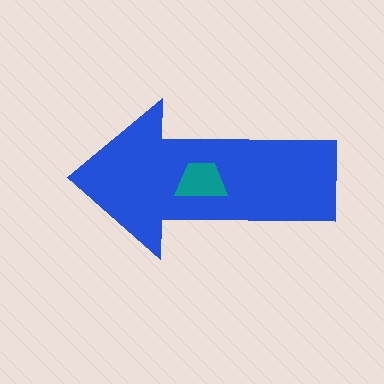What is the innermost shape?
The teal trapezoid.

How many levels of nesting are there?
2.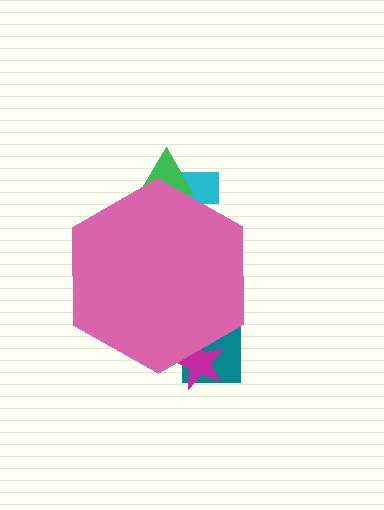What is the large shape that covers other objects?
A pink hexagon.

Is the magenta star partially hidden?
Yes, the magenta star is partially hidden behind the pink hexagon.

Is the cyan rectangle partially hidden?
Yes, the cyan rectangle is partially hidden behind the pink hexagon.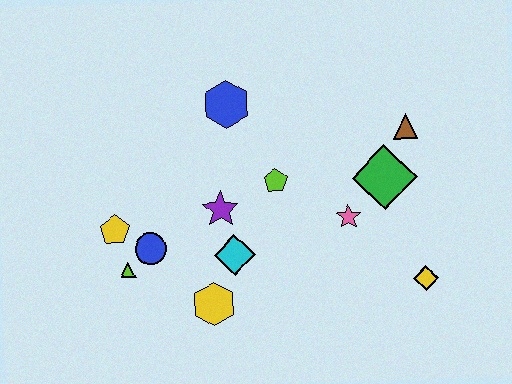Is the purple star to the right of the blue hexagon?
No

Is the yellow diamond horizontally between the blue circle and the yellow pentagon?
No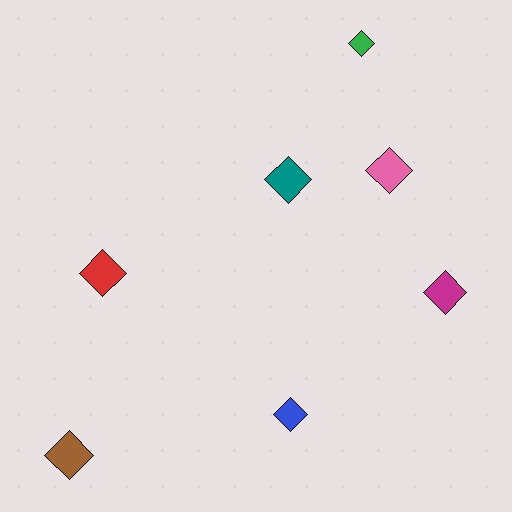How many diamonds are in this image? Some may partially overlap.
There are 7 diamonds.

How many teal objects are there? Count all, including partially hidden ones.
There is 1 teal object.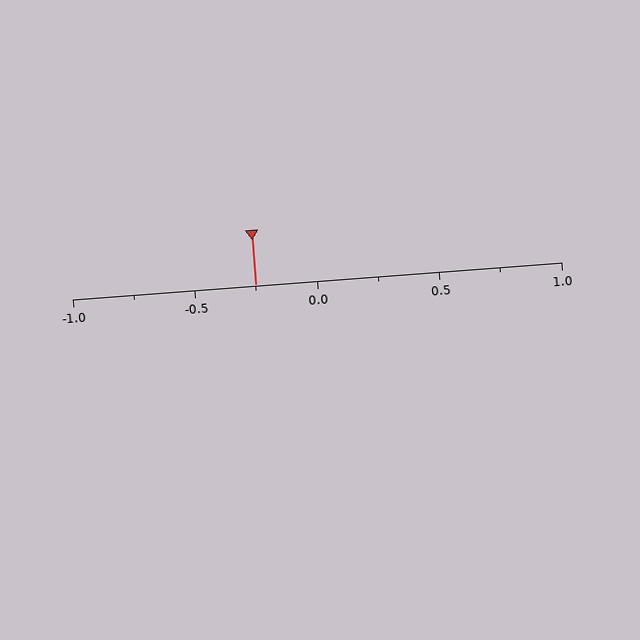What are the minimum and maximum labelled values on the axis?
The axis runs from -1.0 to 1.0.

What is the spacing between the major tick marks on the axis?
The major ticks are spaced 0.5 apart.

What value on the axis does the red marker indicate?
The marker indicates approximately -0.25.